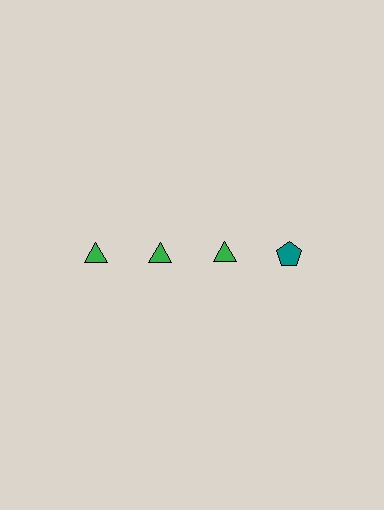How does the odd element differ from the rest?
It differs in both color (teal instead of green) and shape (pentagon instead of triangle).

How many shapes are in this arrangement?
There are 4 shapes arranged in a grid pattern.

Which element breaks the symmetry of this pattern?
The teal pentagon in the top row, second from right column breaks the symmetry. All other shapes are green triangles.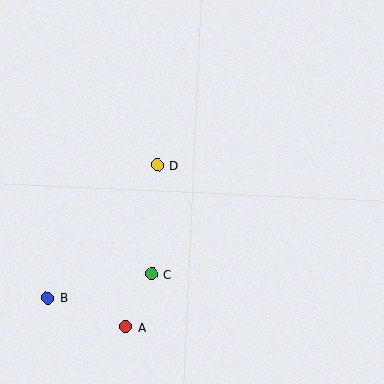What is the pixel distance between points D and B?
The distance between D and B is 172 pixels.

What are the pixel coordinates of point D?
Point D is at (157, 165).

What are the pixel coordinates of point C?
Point C is at (151, 274).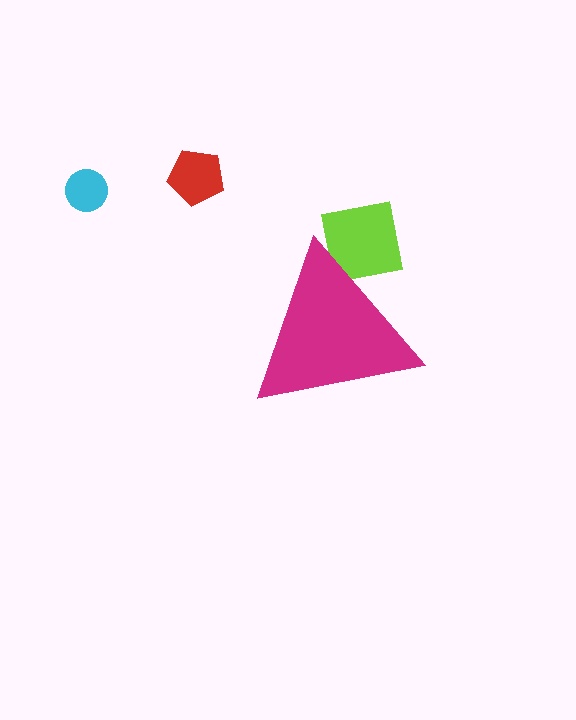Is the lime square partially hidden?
Yes, the lime square is partially hidden behind the magenta triangle.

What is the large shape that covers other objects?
A magenta triangle.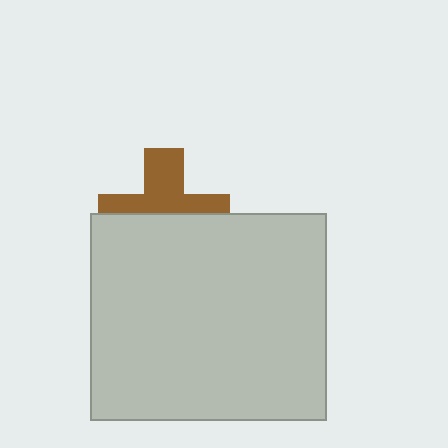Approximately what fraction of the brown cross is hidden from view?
Roughly 50% of the brown cross is hidden behind the light gray rectangle.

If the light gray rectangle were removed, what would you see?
You would see the complete brown cross.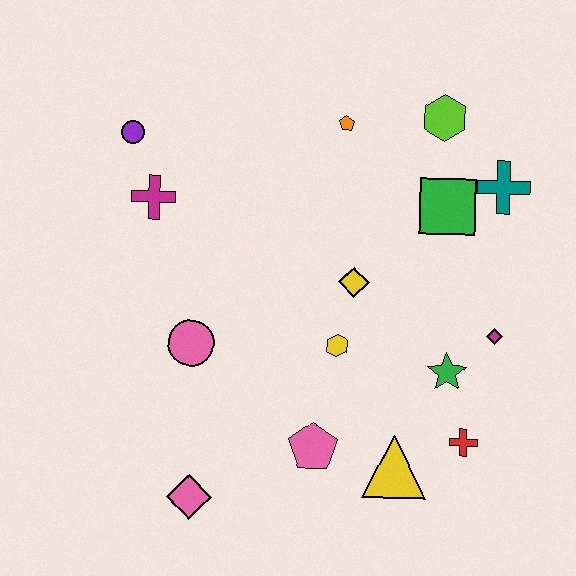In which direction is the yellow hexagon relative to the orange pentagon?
The yellow hexagon is below the orange pentagon.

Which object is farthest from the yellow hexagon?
The purple circle is farthest from the yellow hexagon.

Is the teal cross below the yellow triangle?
No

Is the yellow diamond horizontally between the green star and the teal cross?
No